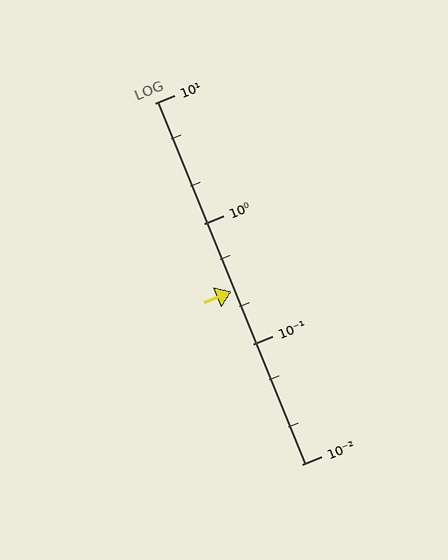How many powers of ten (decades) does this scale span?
The scale spans 3 decades, from 0.01 to 10.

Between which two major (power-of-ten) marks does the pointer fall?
The pointer is between 0.1 and 1.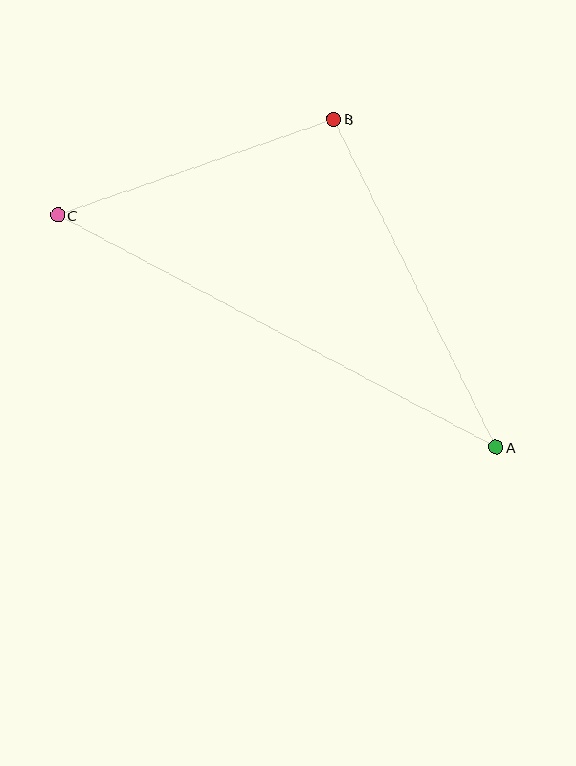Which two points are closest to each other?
Points B and C are closest to each other.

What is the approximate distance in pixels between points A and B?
The distance between A and B is approximately 366 pixels.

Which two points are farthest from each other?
Points A and C are farthest from each other.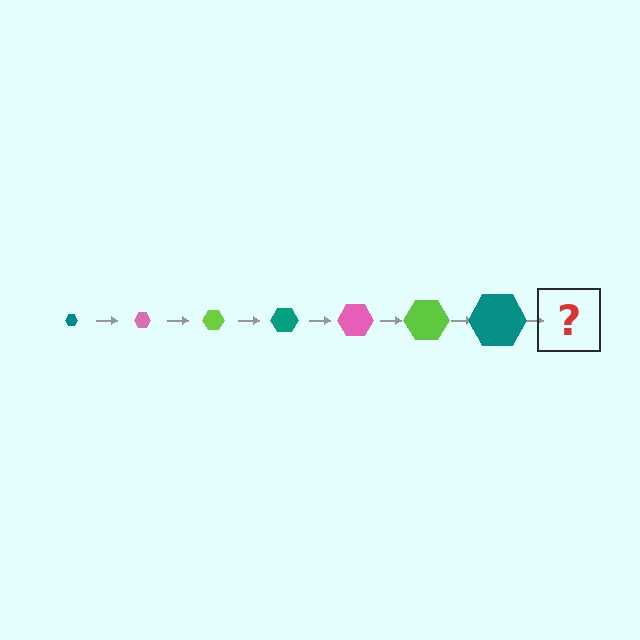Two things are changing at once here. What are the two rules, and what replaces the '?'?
The two rules are that the hexagon grows larger each step and the color cycles through teal, pink, and lime. The '?' should be a pink hexagon, larger than the previous one.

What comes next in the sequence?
The next element should be a pink hexagon, larger than the previous one.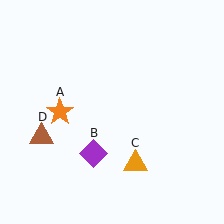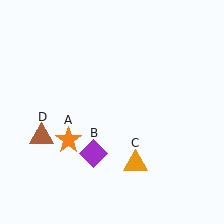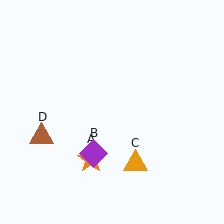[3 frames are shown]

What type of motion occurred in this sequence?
The orange star (object A) rotated counterclockwise around the center of the scene.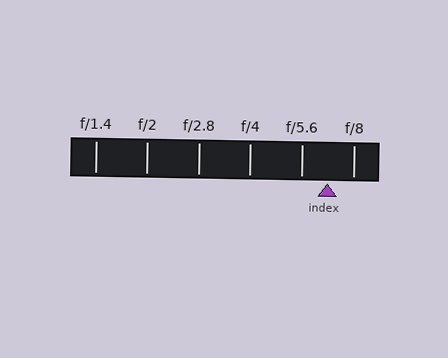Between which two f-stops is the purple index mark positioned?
The index mark is between f/5.6 and f/8.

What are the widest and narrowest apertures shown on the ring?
The widest aperture shown is f/1.4 and the narrowest is f/8.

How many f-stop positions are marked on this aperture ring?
There are 6 f-stop positions marked.